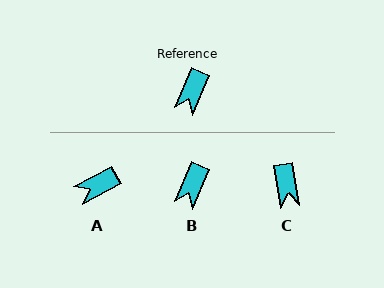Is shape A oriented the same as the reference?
No, it is off by about 40 degrees.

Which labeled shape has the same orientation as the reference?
B.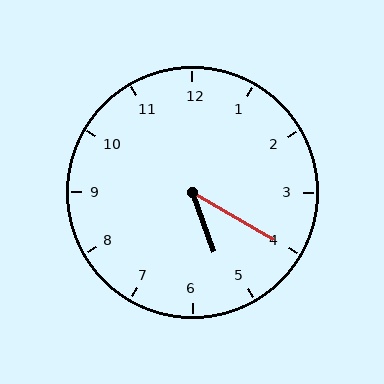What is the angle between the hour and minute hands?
Approximately 40 degrees.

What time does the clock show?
5:20.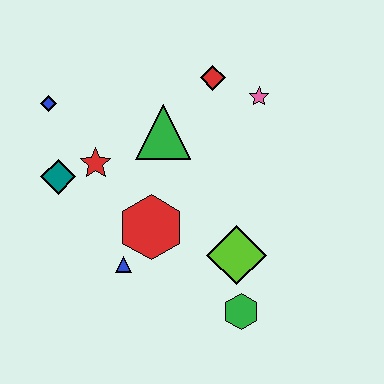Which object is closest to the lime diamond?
The green hexagon is closest to the lime diamond.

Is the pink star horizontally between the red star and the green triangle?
No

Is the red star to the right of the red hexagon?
No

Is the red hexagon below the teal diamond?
Yes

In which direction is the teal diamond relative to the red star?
The teal diamond is to the left of the red star.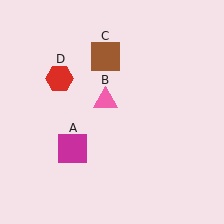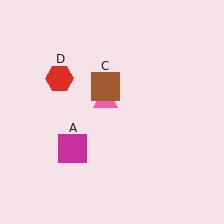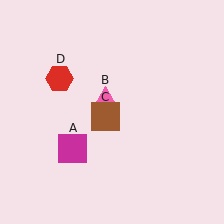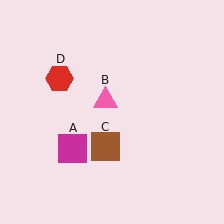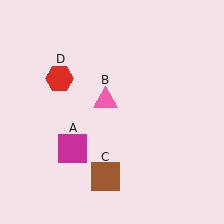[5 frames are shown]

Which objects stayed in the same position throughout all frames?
Magenta square (object A) and pink triangle (object B) and red hexagon (object D) remained stationary.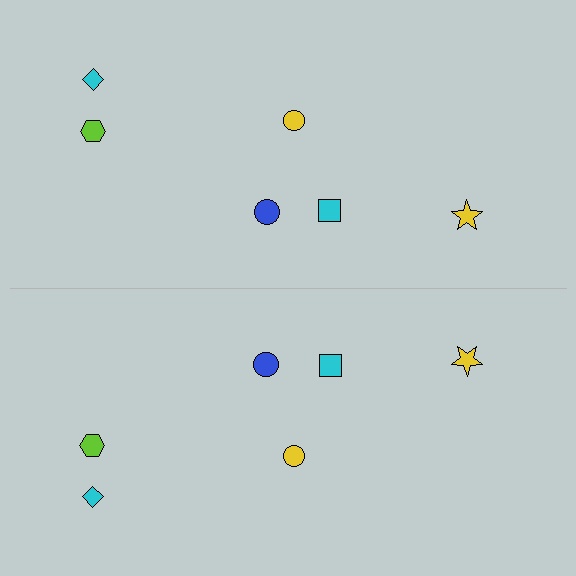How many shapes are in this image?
There are 12 shapes in this image.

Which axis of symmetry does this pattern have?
The pattern has a horizontal axis of symmetry running through the center of the image.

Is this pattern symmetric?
Yes, this pattern has bilateral (reflection) symmetry.